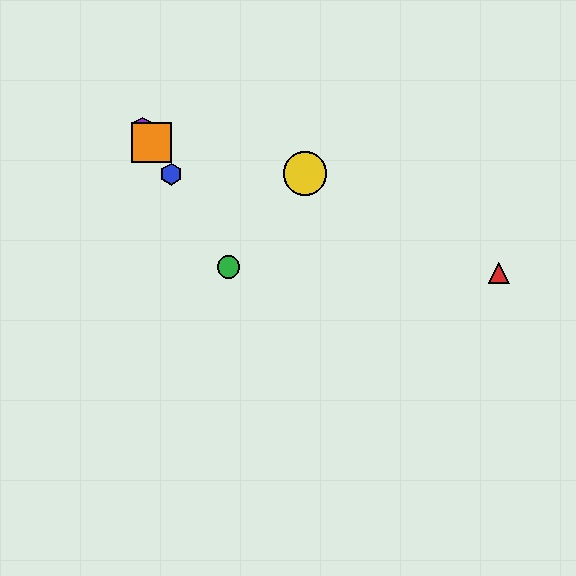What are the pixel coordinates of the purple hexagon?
The purple hexagon is at (143, 128).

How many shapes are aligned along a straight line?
4 shapes (the blue hexagon, the green circle, the purple hexagon, the orange square) are aligned along a straight line.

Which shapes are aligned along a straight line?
The blue hexagon, the green circle, the purple hexagon, the orange square are aligned along a straight line.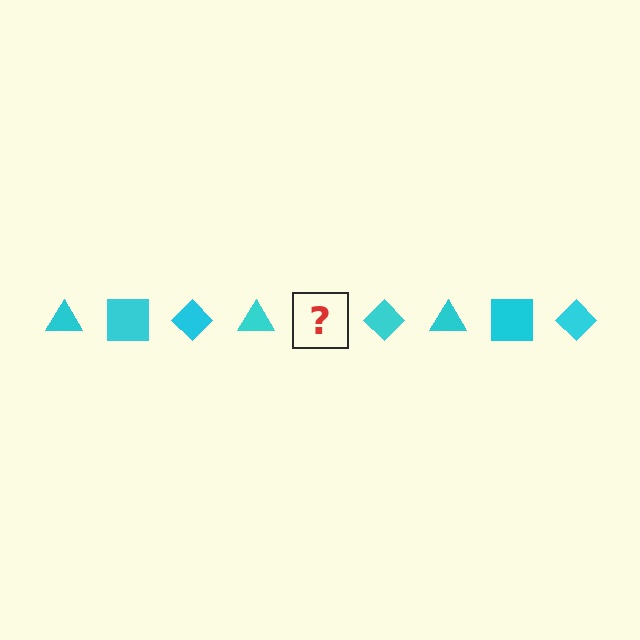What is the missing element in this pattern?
The missing element is a cyan square.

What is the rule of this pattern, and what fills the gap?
The rule is that the pattern cycles through triangle, square, diamond shapes in cyan. The gap should be filled with a cyan square.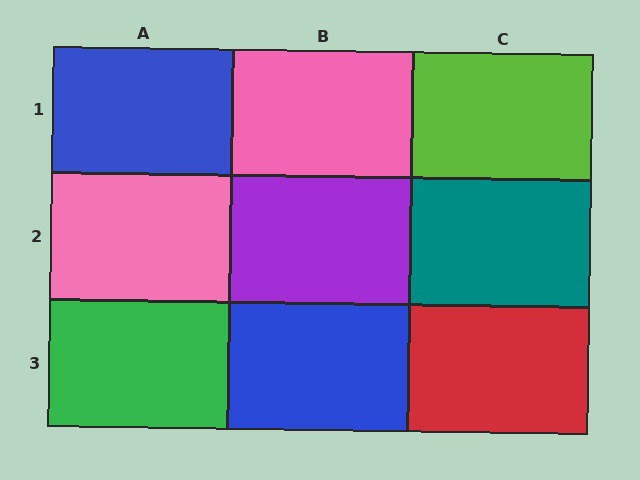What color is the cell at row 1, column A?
Blue.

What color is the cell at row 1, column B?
Pink.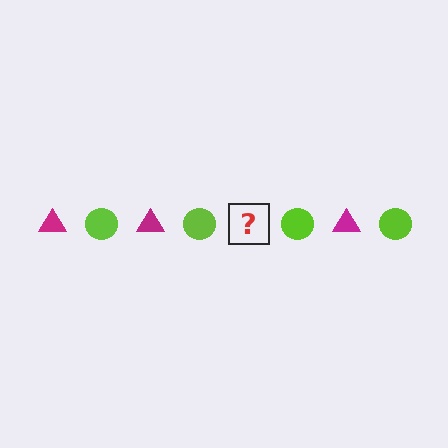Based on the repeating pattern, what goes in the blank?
The blank should be a magenta triangle.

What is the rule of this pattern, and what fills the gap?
The rule is that the pattern alternates between magenta triangle and lime circle. The gap should be filled with a magenta triangle.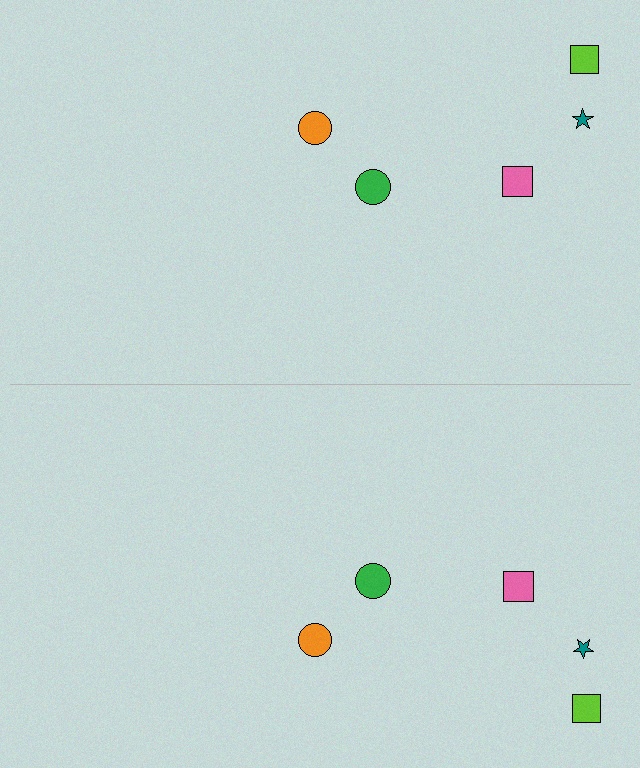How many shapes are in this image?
There are 10 shapes in this image.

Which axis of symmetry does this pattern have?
The pattern has a horizontal axis of symmetry running through the center of the image.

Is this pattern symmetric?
Yes, this pattern has bilateral (reflection) symmetry.